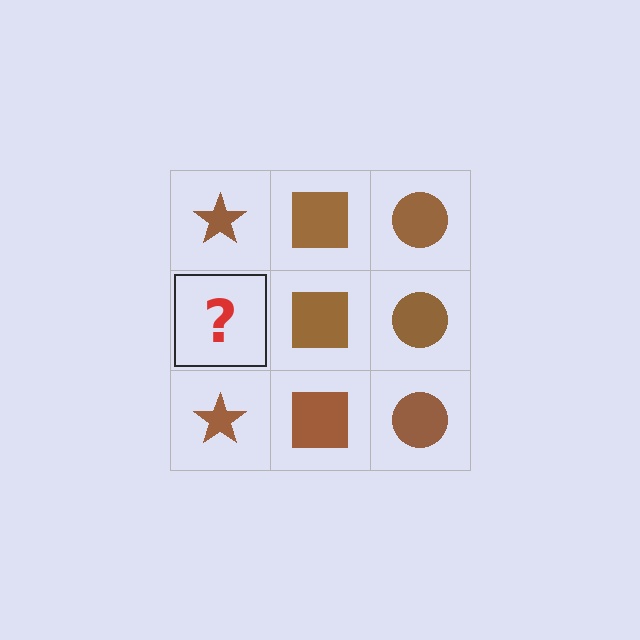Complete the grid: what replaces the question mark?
The question mark should be replaced with a brown star.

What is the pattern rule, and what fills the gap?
The rule is that each column has a consistent shape. The gap should be filled with a brown star.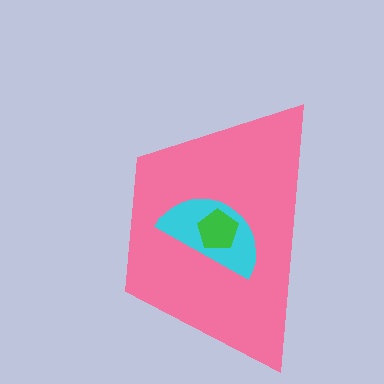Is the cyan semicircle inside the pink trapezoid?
Yes.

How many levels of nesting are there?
3.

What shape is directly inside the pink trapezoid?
The cyan semicircle.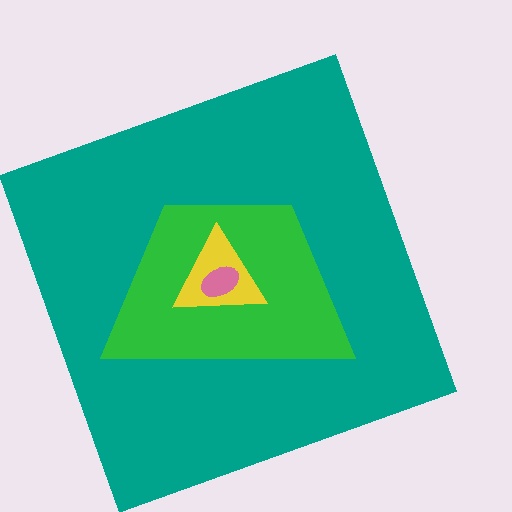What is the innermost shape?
The pink ellipse.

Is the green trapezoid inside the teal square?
Yes.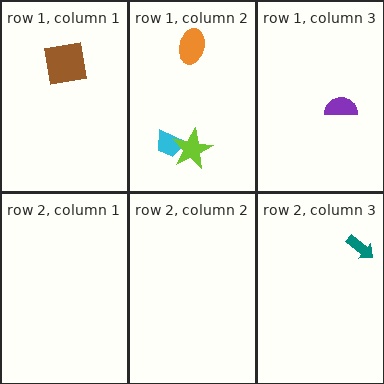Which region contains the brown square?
The row 1, column 1 region.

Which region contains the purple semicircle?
The row 1, column 3 region.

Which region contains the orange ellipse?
The row 1, column 2 region.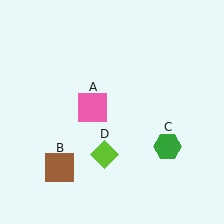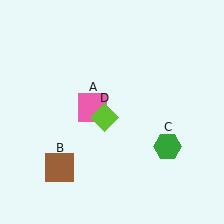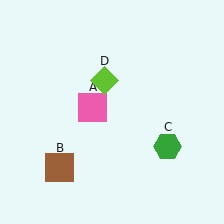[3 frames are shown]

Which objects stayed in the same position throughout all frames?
Pink square (object A) and brown square (object B) and green hexagon (object C) remained stationary.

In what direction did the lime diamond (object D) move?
The lime diamond (object D) moved up.